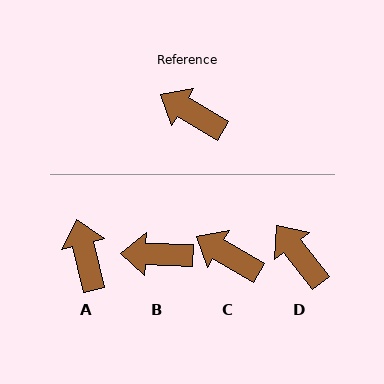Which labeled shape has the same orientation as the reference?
C.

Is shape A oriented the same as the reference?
No, it is off by about 46 degrees.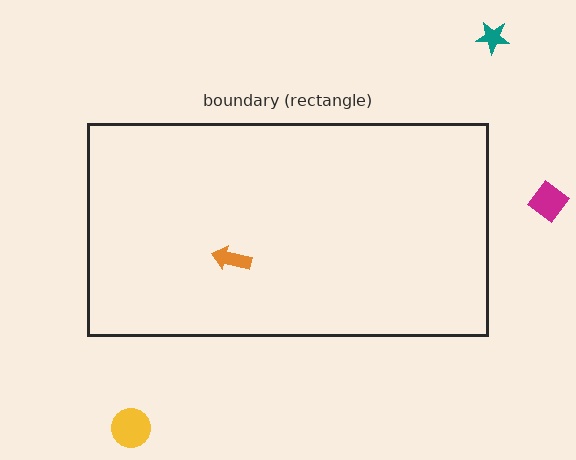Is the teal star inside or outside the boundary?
Outside.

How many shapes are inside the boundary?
1 inside, 3 outside.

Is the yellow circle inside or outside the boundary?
Outside.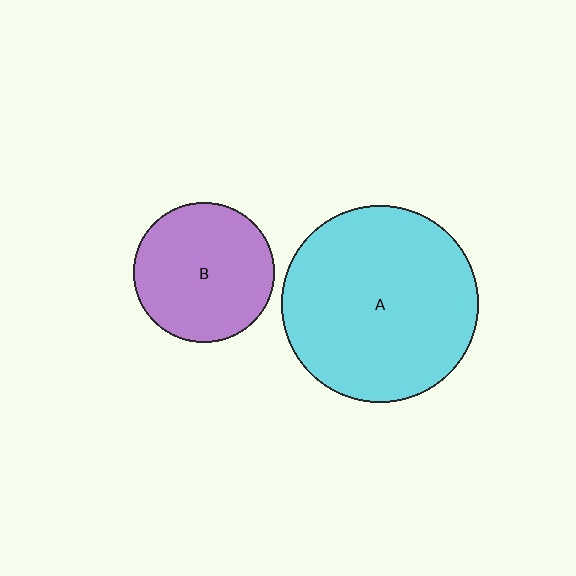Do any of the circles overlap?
No, none of the circles overlap.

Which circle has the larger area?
Circle A (cyan).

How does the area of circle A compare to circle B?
Approximately 2.0 times.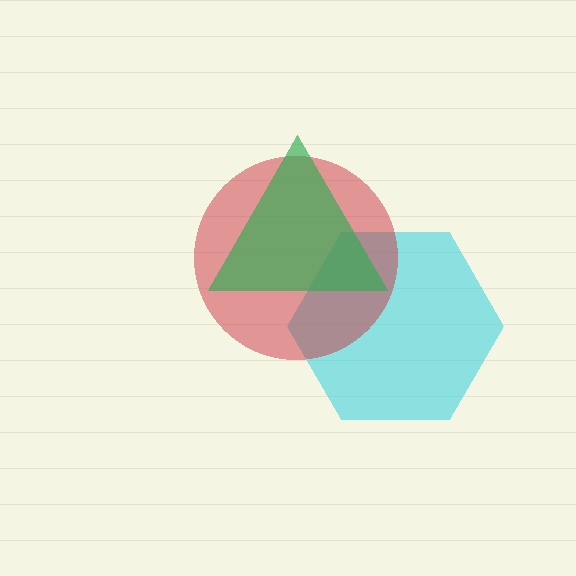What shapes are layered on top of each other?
The layered shapes are: a cyan hexagon, a red circle, a green triangle.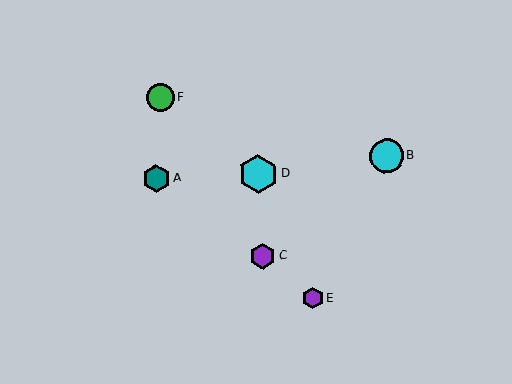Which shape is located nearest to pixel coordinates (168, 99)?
The green circle (labeled F) at (160, 98) is nearest to that location.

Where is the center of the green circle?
The center of the green circle is at (160, 98).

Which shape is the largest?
The cyan hexagon (labeled D) is the largest.